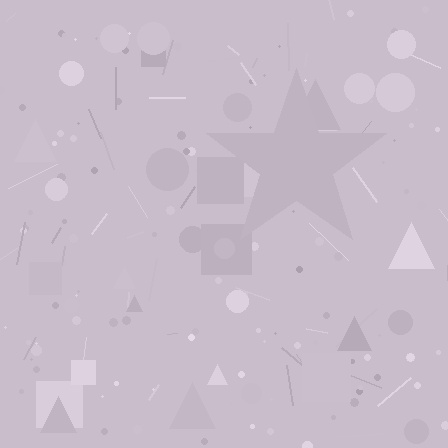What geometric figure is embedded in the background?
A star is embedded in the background.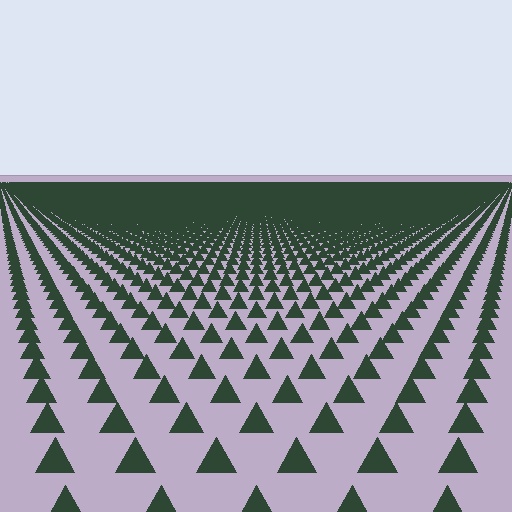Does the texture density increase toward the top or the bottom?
Density increases toward the top.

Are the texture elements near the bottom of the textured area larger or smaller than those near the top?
Larger. Near the bottom, elements are closer to the viewer and appear at a bigger on-screen size.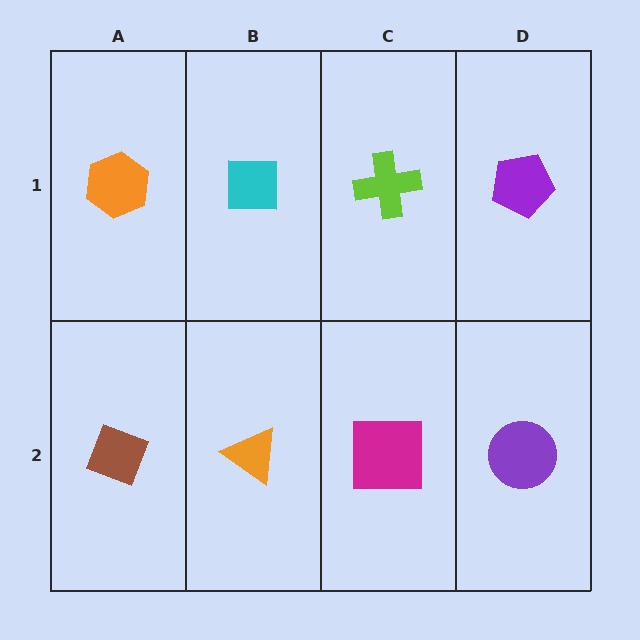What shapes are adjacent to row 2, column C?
A lime cross (row 1, column C), an orange triangle (row 2, column B), a purple circle (row 2, column D).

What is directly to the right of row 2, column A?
An orange triangle.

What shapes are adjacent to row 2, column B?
A cyan square (row 1, column B), a brown diamond (row 2, column A), a magenta square (row 2, column C).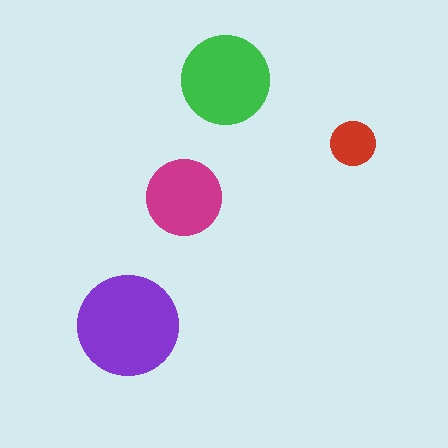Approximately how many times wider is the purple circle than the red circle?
About 2.5 times wider.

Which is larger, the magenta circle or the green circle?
The green one.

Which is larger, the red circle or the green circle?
The green one.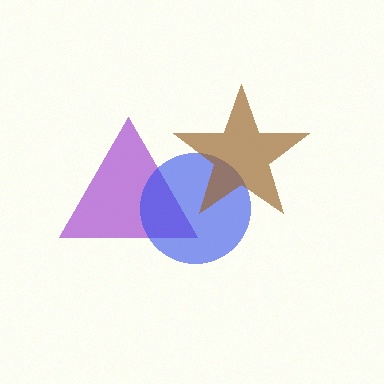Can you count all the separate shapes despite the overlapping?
Yes, there are 3 separate shapes.